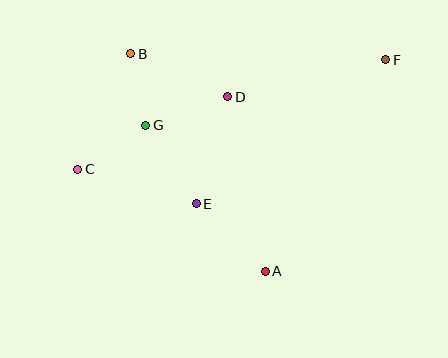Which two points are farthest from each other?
Points C and F are farthest from each other.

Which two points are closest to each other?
Points B and G are closest to each other.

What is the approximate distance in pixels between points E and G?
The distance between E and G is approximately 93 pixels.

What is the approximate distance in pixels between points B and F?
The distance between B and F is approximately 255 pixels.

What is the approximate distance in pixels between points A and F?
The distance between A and F is approximately 243 pixels.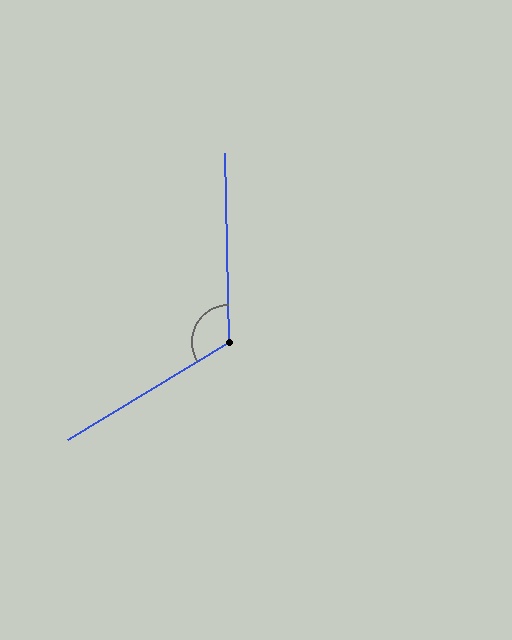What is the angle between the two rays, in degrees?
Approximately 120 degrees.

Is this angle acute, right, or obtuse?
It is obtuse.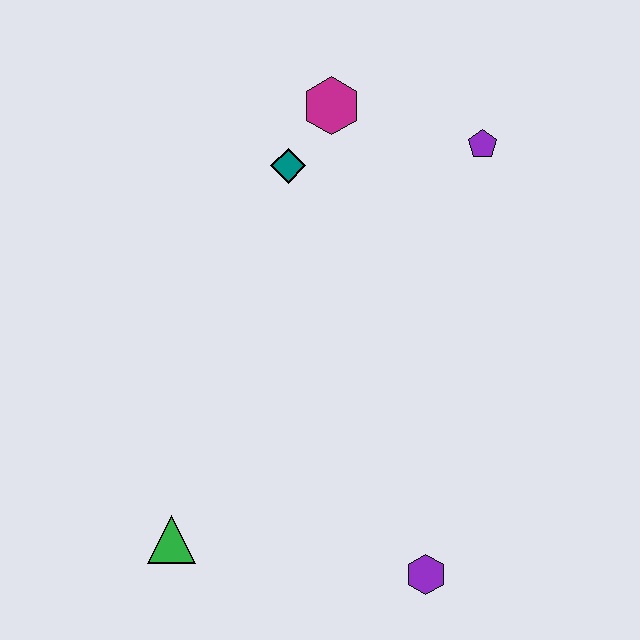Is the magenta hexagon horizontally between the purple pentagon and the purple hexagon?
No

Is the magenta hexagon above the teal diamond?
Yes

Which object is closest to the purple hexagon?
The green triangle is closest to the purple hexagon.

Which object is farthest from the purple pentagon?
The green triangle is farthest from the purple pentagon.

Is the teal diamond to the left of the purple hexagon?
Yes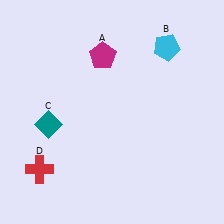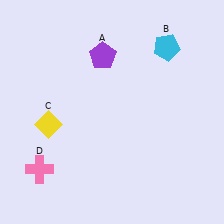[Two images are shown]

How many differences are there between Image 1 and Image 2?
There are 3 differences between the two images.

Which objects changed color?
A changed from magenta to purple. C changed from teal to yellow. D changed from red to pink.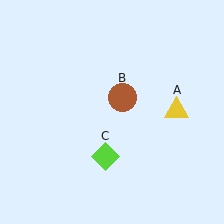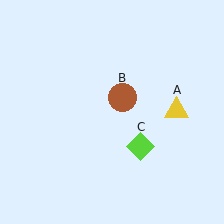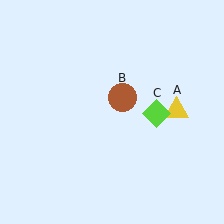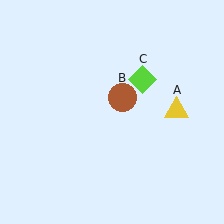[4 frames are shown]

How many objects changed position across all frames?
1 object changed position: lime diamond (object C).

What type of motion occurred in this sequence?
The lime diamond (object C) rotated counterclockwise around the center of the scene.